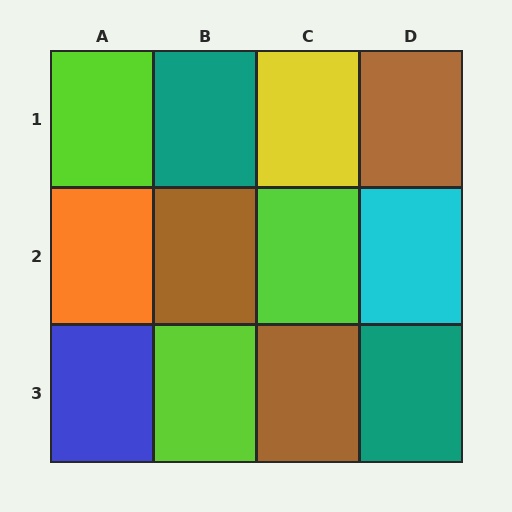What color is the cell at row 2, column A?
Orange.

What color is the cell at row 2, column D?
Cyan.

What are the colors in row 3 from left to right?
Blue, lime, brown, teal.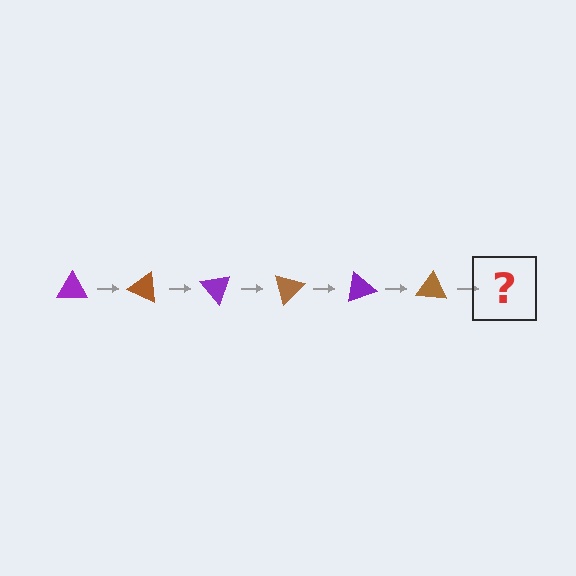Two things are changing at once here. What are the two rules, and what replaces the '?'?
The two rules are that it rotates 25 degrees each step and the color cycles through purple and brown. The '?' should be a purple triangle, rotated 150 degrees from the start.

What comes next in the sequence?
The next element should be a purple triangle, rotated 150 degrees from the start.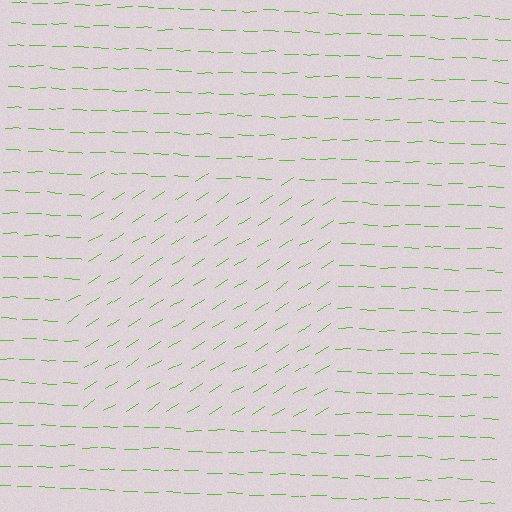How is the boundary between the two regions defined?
The boundary is defined purely by a change in line orientation (approximately 33 degrees difference). All lines are the same color and thickness.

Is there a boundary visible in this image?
Yes, there is a texture boundary formed by a change in line orientation.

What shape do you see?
I see a rectangle.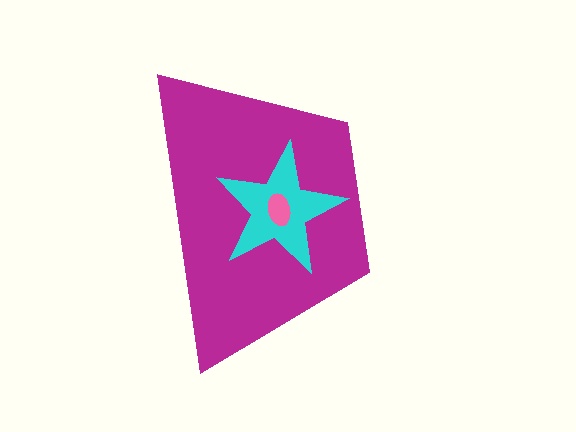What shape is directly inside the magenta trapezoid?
The cyan star.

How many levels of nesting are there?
3.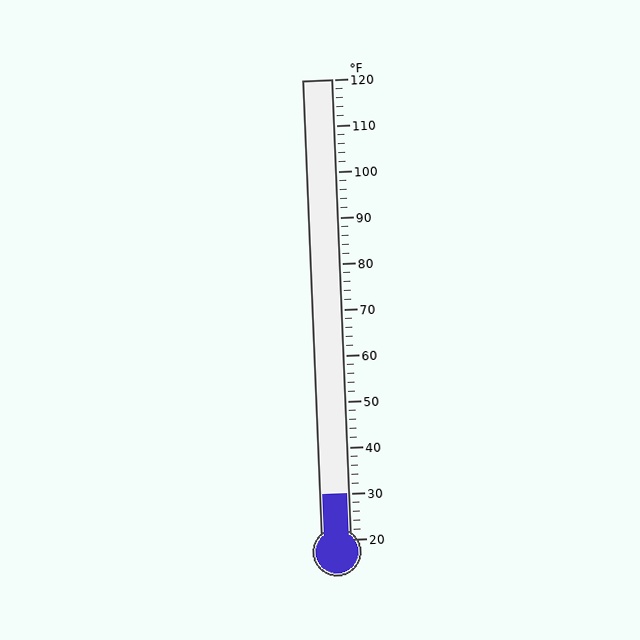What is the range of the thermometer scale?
The thermometer scale ranges from 20°F to 120°F.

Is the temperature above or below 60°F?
The temperature is below 60°F.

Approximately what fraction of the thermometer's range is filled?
The thermometer is filled to approximately 10% of its range.